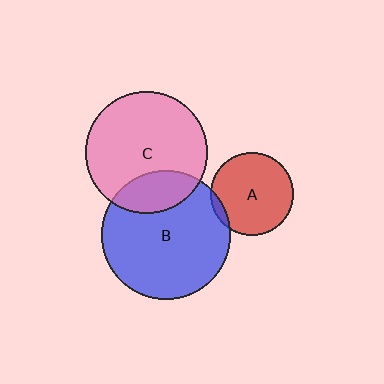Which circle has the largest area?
Circle B (blue).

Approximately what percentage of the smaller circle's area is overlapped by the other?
Approximately 20%.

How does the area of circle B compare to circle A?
Approximately 2.4 times.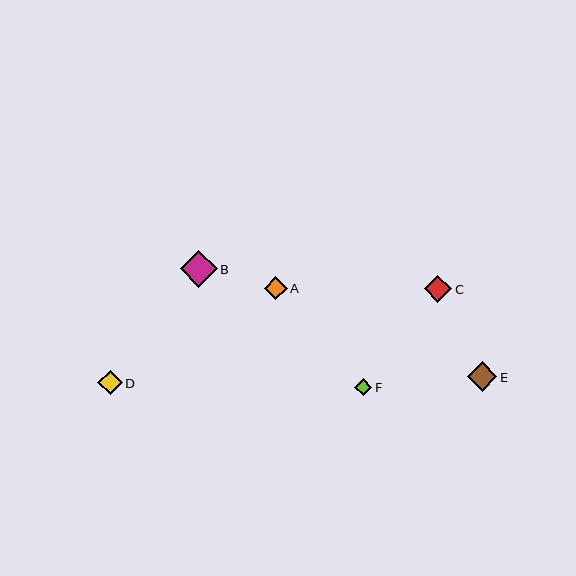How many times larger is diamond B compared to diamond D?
Diamond B is approximately 1.5 times the size of diamond D.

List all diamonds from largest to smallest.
From largest to smallest: B, E, C, D, A, F.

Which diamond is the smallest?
Diamond F is the smallest with a size of approximately 17 pixels.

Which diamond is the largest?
Diamond B is the largest with a size of approximately 37 pixels.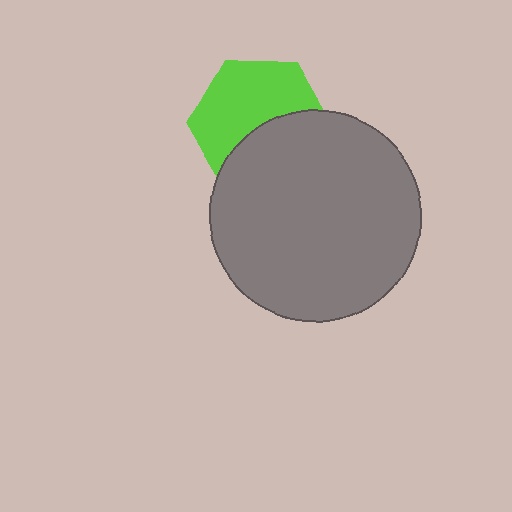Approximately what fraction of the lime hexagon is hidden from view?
Roughly 43% of the lime hexagon is hidden behind the gray circle.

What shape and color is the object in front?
The object in front is a gray circle.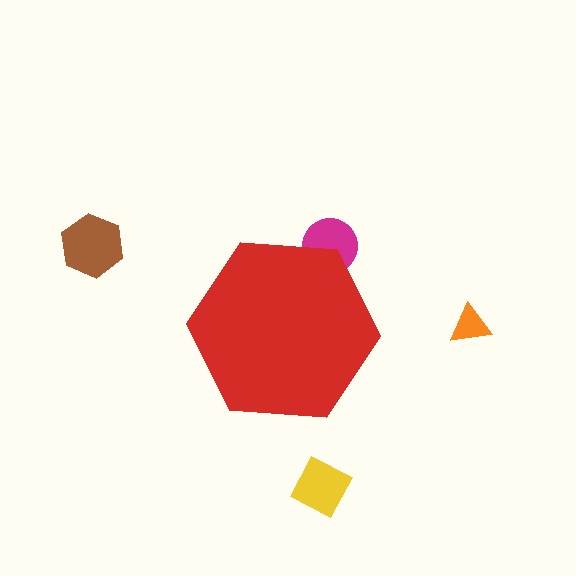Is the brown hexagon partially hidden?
No, the brown hexagon is fully visible.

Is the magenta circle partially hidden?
Yes, the magenta circle is partially hidden behind the red hexagon.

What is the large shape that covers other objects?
A red hexagon.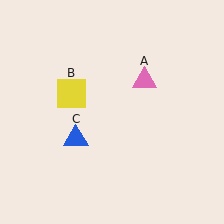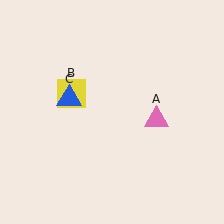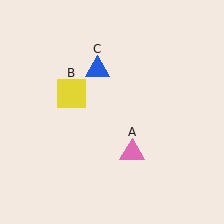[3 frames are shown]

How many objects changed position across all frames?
2 objects changed position: pink triangle (object A), blue triangle (object C).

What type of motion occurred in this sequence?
The pink triangle (object A), blue triangle (object C) rotated clockwise around the center of the scene.